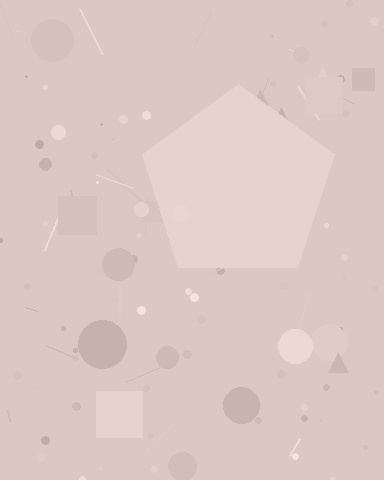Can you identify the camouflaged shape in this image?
The camouflaged shape is a pentagon.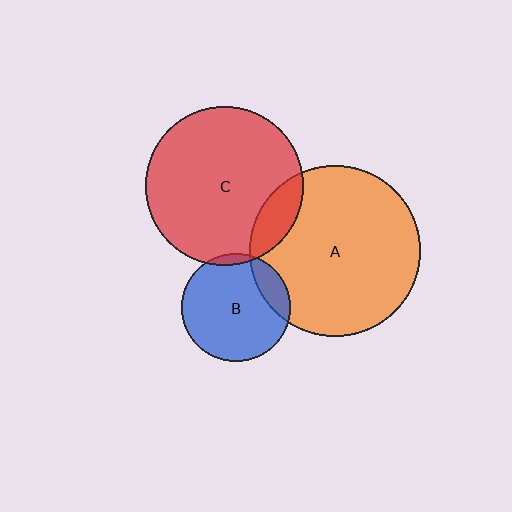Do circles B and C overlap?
Yes.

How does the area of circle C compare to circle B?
Approximately 2.1 times.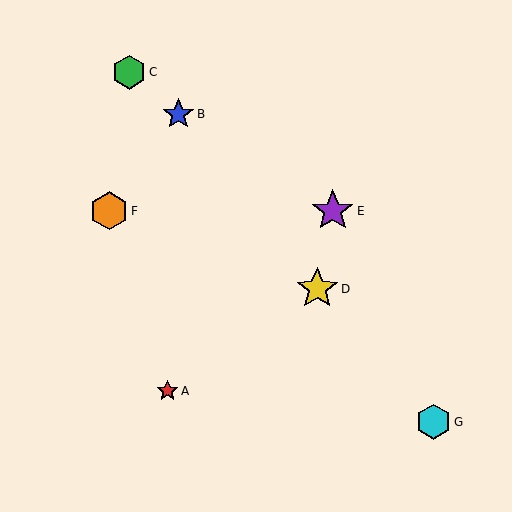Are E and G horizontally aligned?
No, E is at y≈211 and G is at y≈422.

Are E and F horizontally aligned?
Yes, both are at y≈211.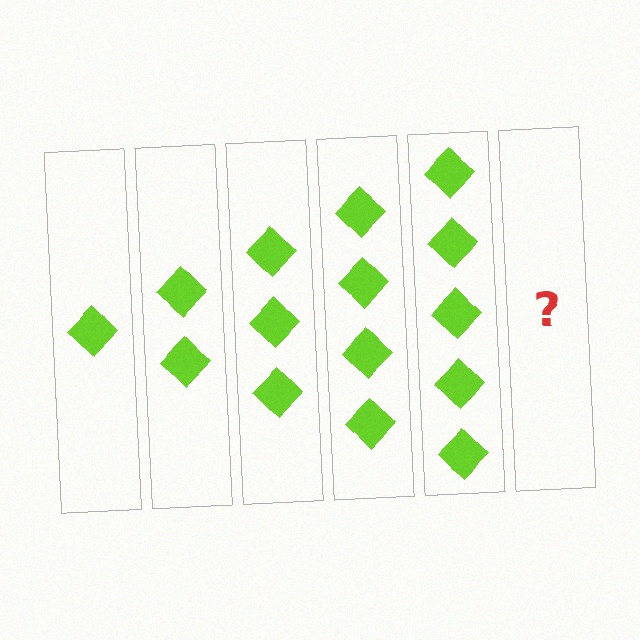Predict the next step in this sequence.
The next step is 6 diamonds.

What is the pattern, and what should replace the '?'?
The pattern is that each step adds one more diamond. The '?' should be 6 diamonds.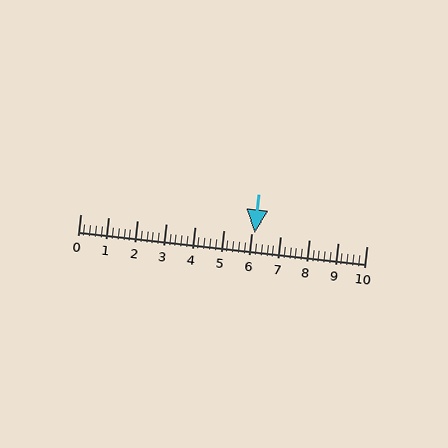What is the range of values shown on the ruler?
The ruler shows values from 0 to 10.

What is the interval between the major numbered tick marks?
The major tick marks are spaced 1 units apart.